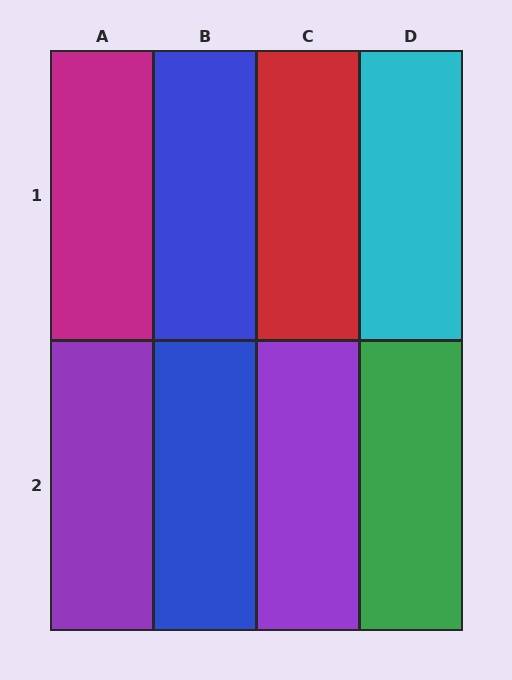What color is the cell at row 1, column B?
Blue.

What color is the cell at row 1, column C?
Red.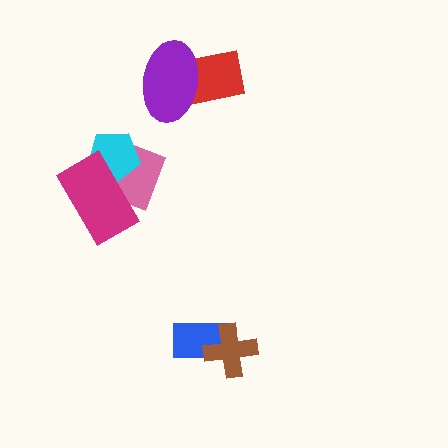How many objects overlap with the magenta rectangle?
2 objects overlap with the magenta rectangle.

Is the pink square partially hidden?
Yes, it is partially covered by another shape.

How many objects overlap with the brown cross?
1 object overlaps with the brown cross.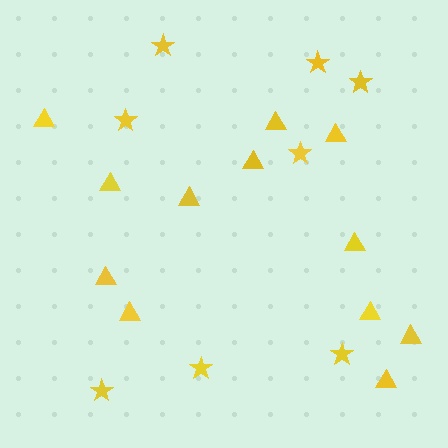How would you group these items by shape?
There are 2 groups: one group of stars (8) and one group of triangles (12).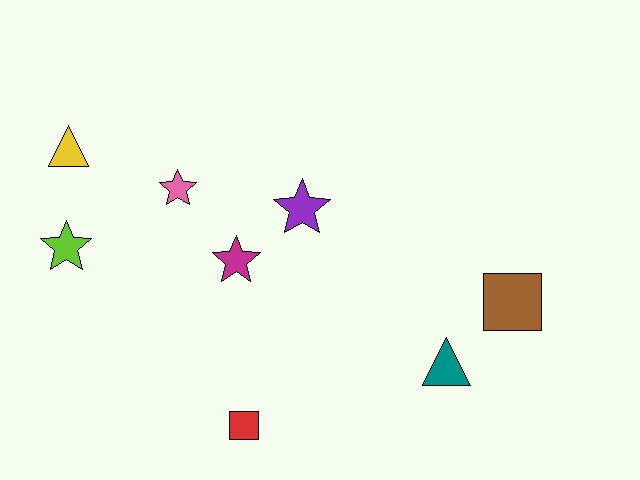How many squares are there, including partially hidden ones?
There are 2 squares.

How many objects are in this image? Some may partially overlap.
There are 8 objects.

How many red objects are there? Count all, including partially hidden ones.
There is 1 red object.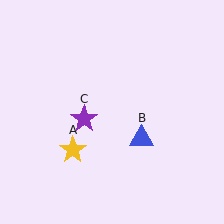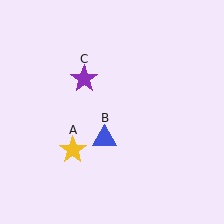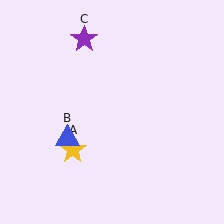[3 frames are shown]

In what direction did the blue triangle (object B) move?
The blue triangle (object B) moved left.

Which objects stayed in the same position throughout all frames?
Yellow star (object A) remained stationary.